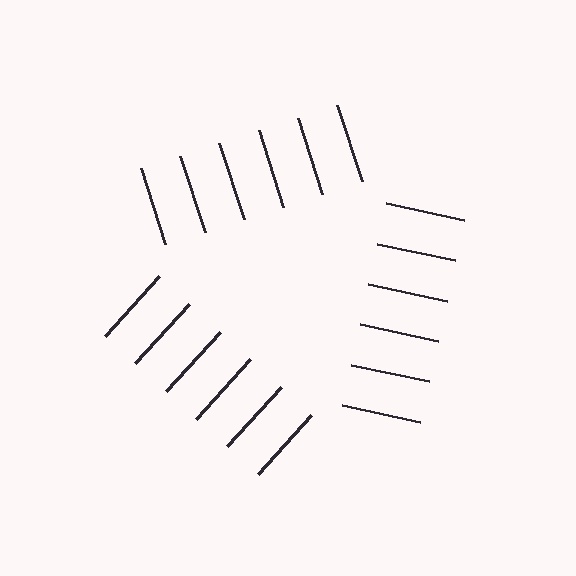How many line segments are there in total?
18 — 6 along each of the 3 edges.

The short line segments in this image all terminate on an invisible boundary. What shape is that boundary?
An illusory triangle — the line segments terminate on its edges but no continuous stroke is drawn.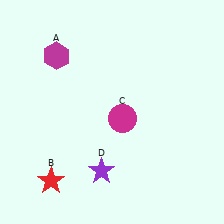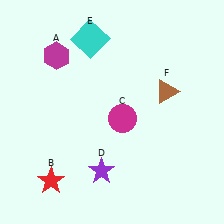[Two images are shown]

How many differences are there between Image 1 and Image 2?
There are 2 differences between the two images.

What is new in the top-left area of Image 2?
A cyan square (E) was added in the top-left area of Image 2.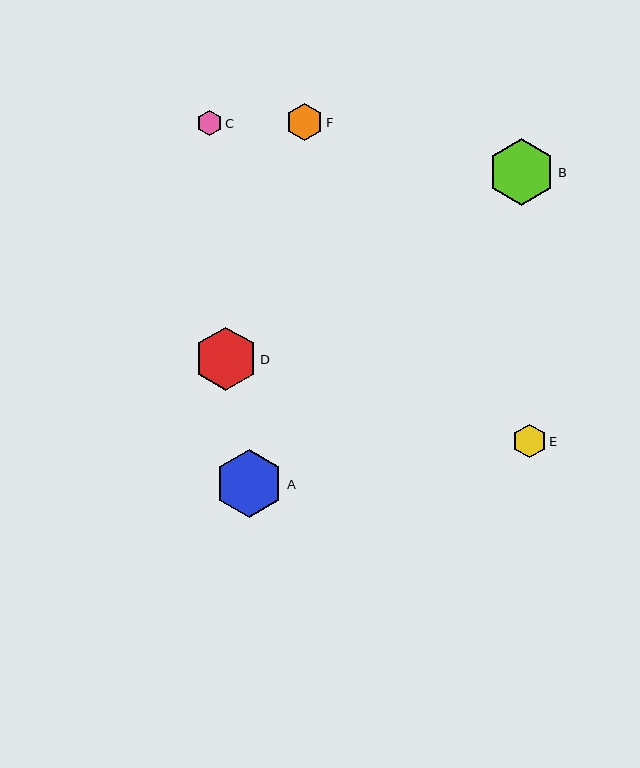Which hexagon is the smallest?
Hexagon C is the smallest with a size of approximately 25 pixels.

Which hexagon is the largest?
Hexagon A is the largest with a size of approximately 68 pixels.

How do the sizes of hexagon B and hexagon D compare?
Hexagon B and hexagon D are approximately the same size.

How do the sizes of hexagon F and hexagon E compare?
Hexagon F and hexagon E are approximately the same size.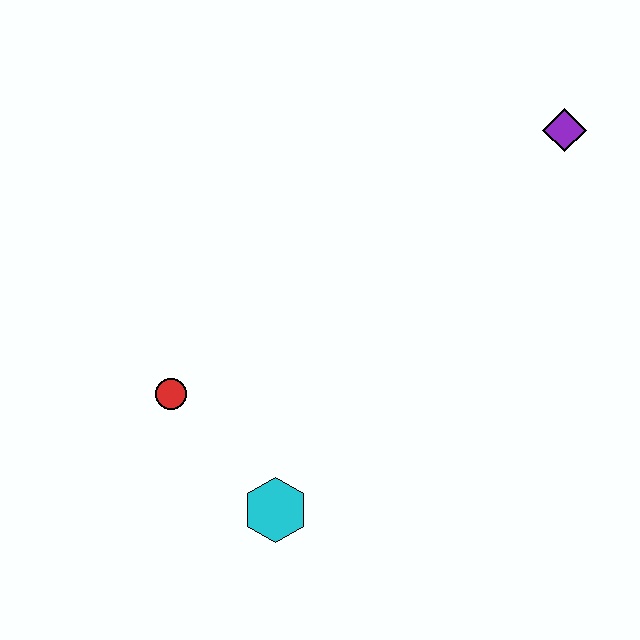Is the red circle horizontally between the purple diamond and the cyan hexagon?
No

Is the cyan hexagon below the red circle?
Yes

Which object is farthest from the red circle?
The purple diamond is farthest from the red circle.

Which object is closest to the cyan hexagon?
The red circle is closest to the cyan hexagon.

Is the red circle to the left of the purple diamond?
Yes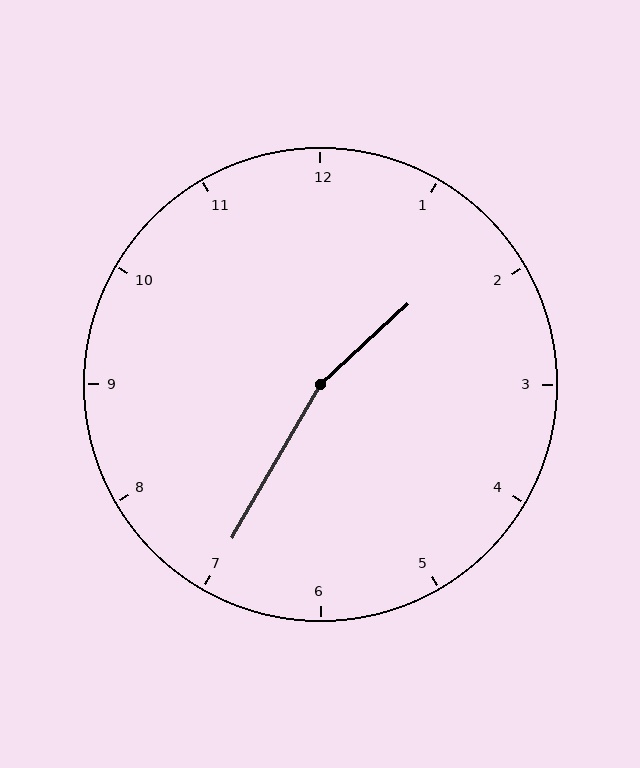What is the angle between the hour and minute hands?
Approximately 162 degrees.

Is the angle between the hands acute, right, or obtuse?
It is obtuse.